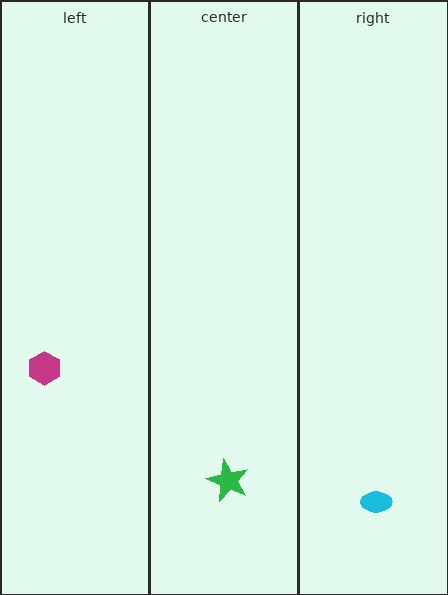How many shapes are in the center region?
1.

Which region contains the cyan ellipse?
The right region.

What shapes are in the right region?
The cyan ellipse.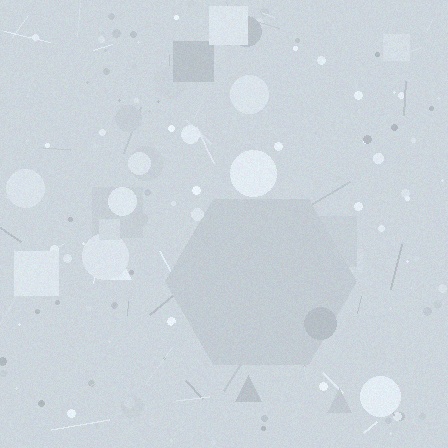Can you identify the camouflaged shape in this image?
The camouflaged shape is a hexagon.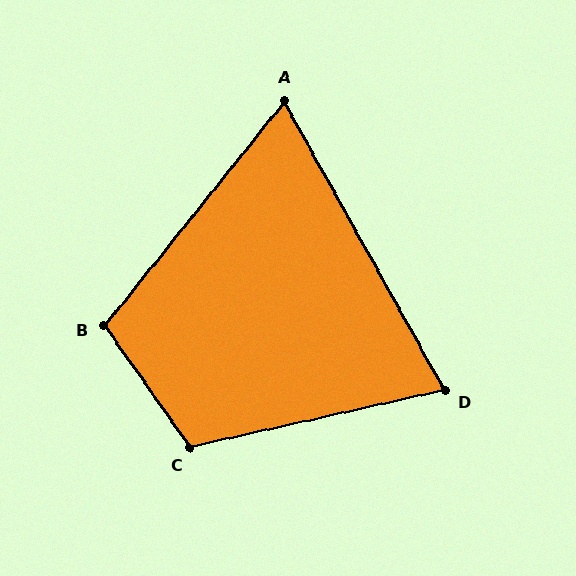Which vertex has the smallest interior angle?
A, at approximately 68 degrees.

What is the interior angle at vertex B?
Approximately 106 degrees (obtuse).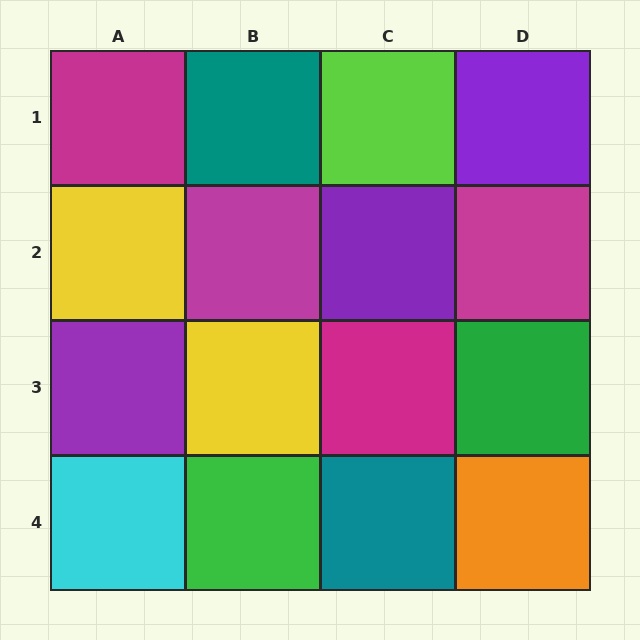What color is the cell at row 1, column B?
Teal.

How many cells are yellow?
2 cells are yellow.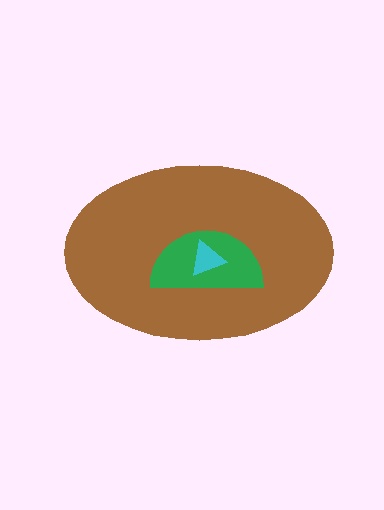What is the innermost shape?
The cyan triangle.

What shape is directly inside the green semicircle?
The cyan triangle.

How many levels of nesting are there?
3.